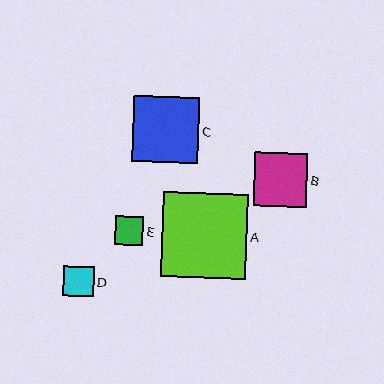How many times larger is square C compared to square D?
Square C is approximately 2.2 times the size of square D.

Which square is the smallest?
Square E is the smallest with a size of approximately 28 pixels.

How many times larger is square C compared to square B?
Square C is approximately 1.2 times the size of square B.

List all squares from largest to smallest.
From largest to smallest: A, C, B, D, E.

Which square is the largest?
Square A is the largest with a size of approximately 85 pixels.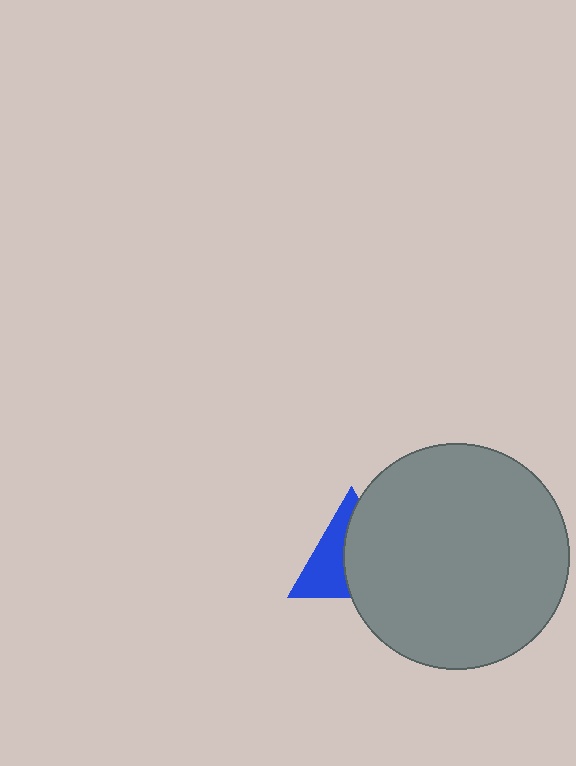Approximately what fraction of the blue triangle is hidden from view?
Roughly 55% of the blue triangle is hidden behind the gray circle.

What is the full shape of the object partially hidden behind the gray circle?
The partially hidden object is a blue triangle.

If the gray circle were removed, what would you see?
You would see the complete blue triangle.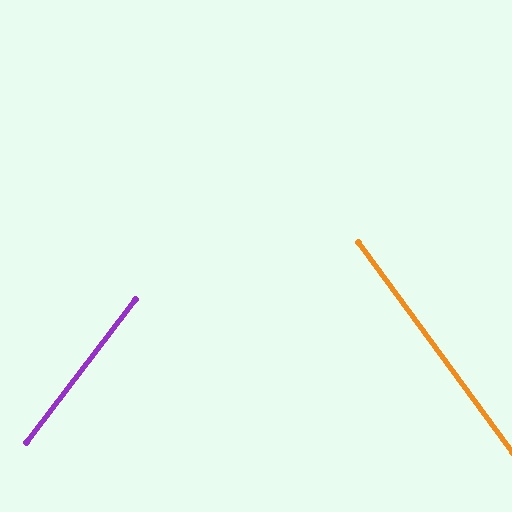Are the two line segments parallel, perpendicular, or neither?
Neither parallel nor perpendicular — they differ by about 74°.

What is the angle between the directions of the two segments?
Approximately 74 degrees.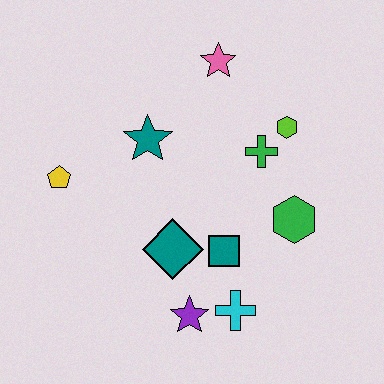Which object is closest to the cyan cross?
The purple star is closest to the cyan cross.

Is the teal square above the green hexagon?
No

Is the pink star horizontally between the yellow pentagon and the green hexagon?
Yes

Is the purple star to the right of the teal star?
Yes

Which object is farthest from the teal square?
The pink star is farthest from the teal square.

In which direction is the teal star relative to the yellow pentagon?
The teal star is to the right of the yellow pentagon.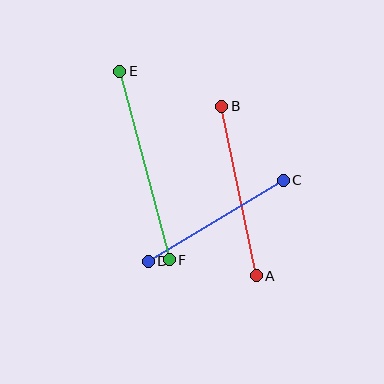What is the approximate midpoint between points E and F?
The midpoint is at approximately (144, 166) pixels.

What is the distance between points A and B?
The distance is approximately 173 pixels.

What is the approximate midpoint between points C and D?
The midpoint is at approximately (216, 221) pixels.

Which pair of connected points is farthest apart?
Points E and F are farthest apart.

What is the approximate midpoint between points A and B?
The midpoint is at approximately (239, 191) pixels.